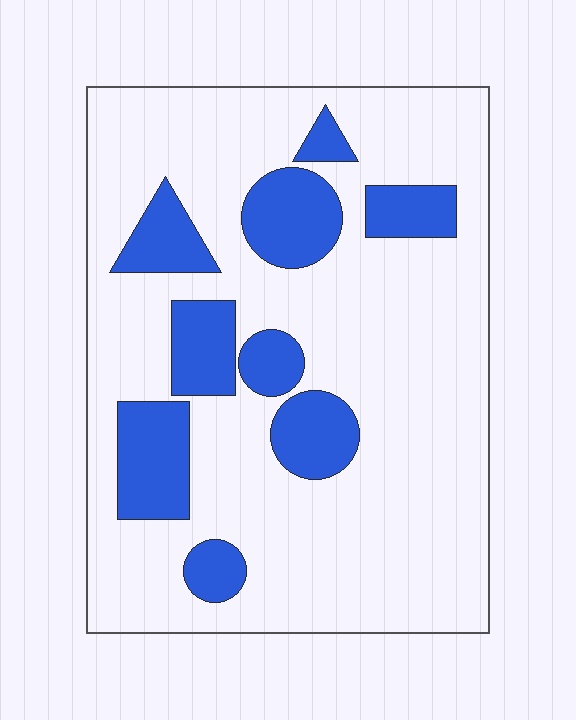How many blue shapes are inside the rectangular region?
9.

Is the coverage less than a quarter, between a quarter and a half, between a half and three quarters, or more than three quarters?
Less than a quarter.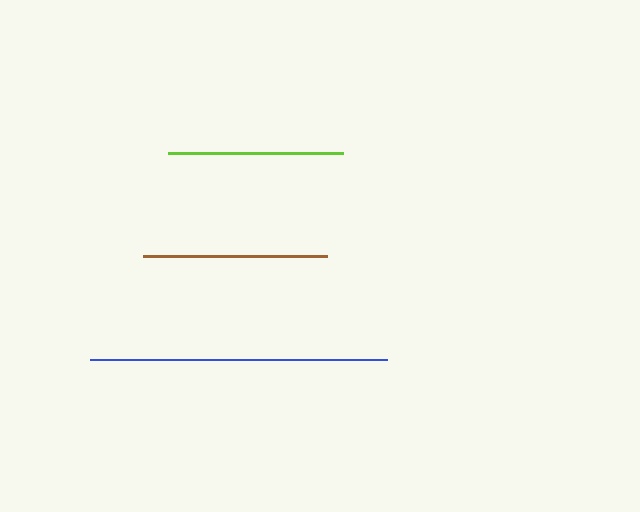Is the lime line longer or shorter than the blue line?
The blue line is longer than the lime line.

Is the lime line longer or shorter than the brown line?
The brown line is longer than the lime line.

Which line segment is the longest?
The blue line is the longest at approximately 297 pixels.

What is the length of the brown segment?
The brown segment is approximately 184 pixels long.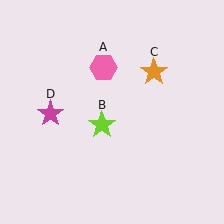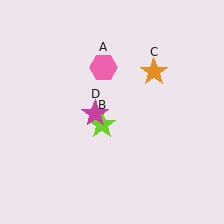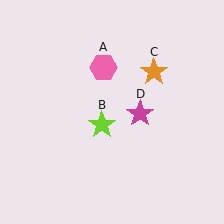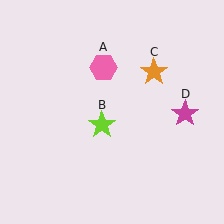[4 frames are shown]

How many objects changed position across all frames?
1 object changed position: magenta star (object D).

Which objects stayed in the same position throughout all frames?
Pink hexagon (object A) and lime star (object B) and orange star (object C) remained stationary.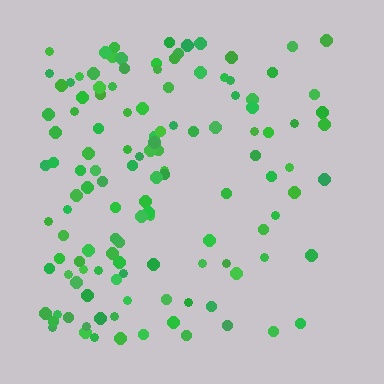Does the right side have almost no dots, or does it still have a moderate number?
Still a moderate number, just noticeably fewer than the left.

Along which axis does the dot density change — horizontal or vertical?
Horizontal.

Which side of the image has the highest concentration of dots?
The left.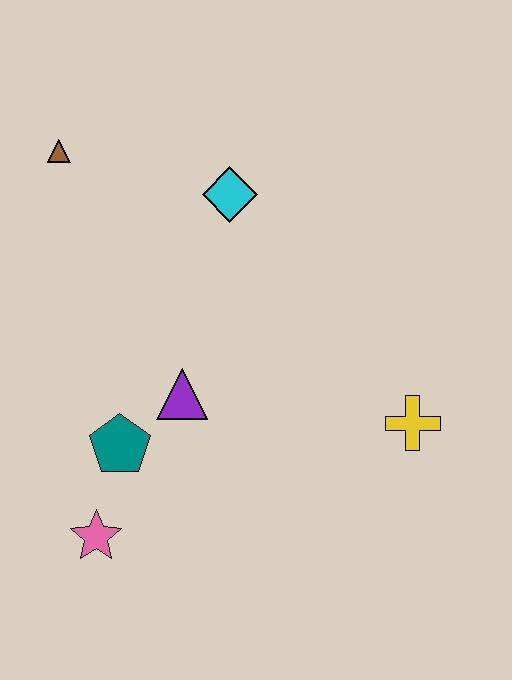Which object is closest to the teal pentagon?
The purple triangle is closest to the teal pentagon.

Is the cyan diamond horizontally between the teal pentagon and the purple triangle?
No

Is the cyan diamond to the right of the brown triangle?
Yes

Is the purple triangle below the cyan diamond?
Yes